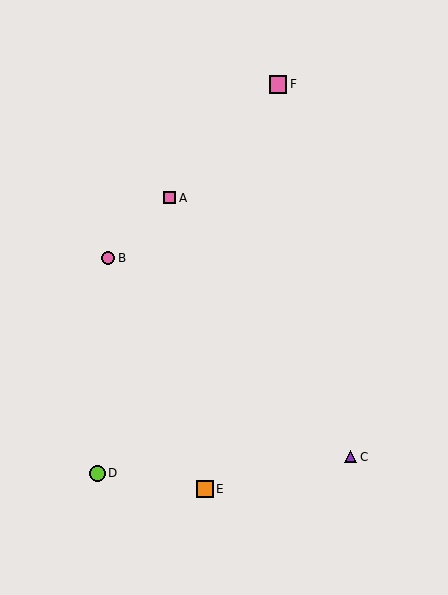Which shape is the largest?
The pink square (labeled F) is the largest.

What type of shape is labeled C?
Shape C is a purple triangle.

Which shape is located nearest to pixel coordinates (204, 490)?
The orange square (labeled E) at (205, 489) is nearest to that location.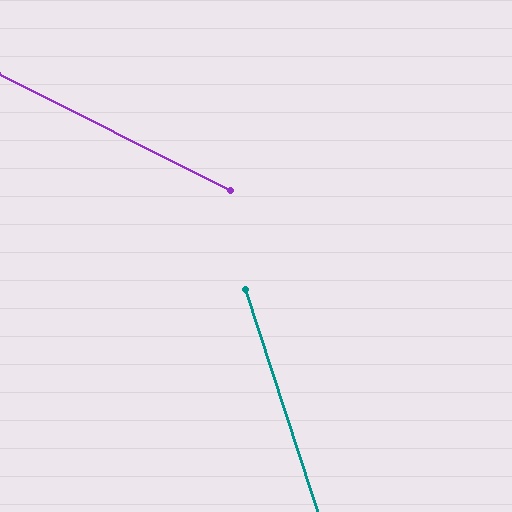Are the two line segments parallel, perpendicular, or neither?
Neither parallel nor perpendicular — they differ by about 46°.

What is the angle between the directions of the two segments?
Approximately 46 degrees.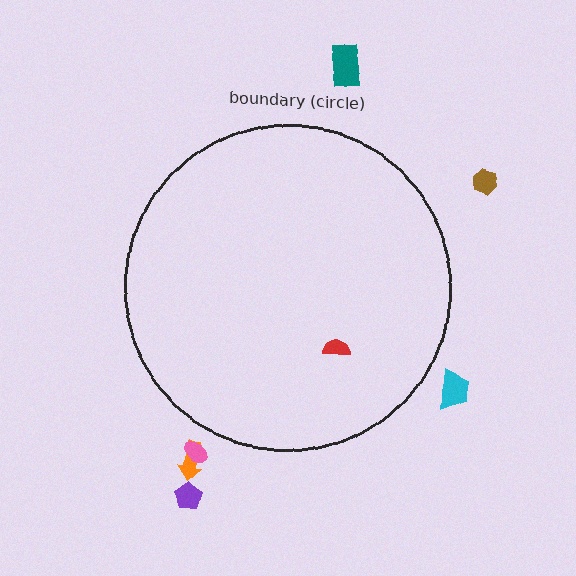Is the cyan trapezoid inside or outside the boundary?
Outside.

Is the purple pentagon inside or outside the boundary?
Outside.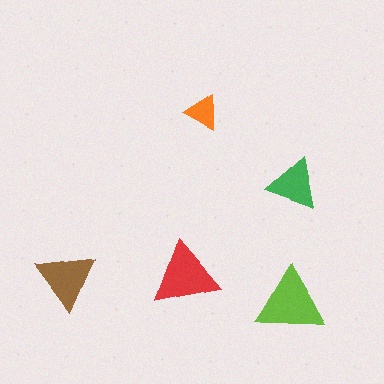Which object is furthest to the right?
The lime triangle is rightmost.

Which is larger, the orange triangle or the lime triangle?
The lime one.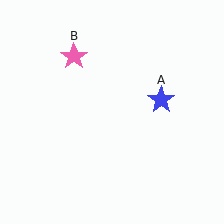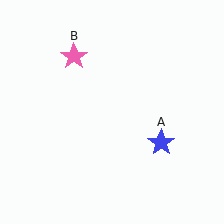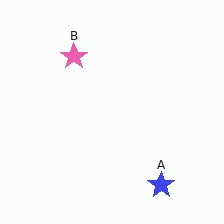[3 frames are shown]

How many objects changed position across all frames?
1 object changed position: blue star (object A).